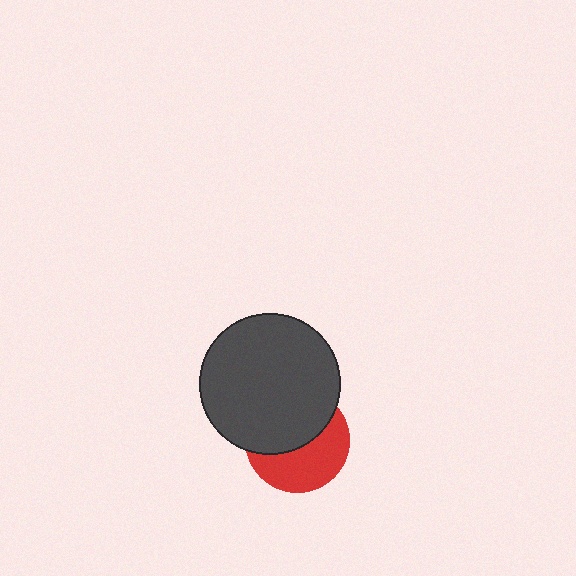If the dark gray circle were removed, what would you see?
You would see the complete red circle.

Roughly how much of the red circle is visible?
About half of it is visible (roughly 48%).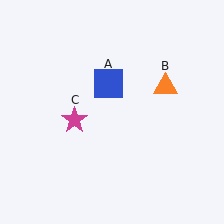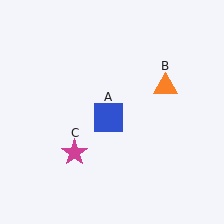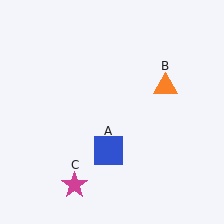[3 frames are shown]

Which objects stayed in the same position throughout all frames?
Orange triangle (object B) remained stationary.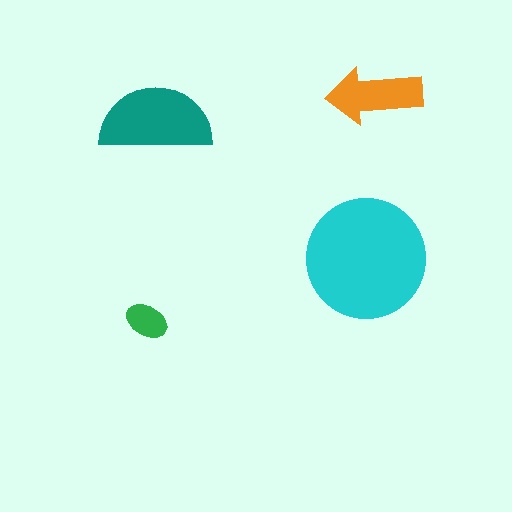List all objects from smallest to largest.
The green ellipse, the orange arrow, the teal semicircle, the cyan circle.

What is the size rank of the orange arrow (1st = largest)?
3rd.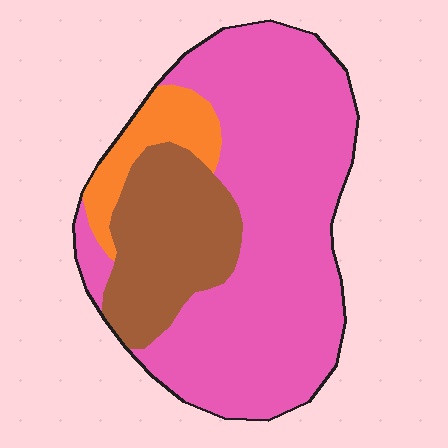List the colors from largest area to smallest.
From largest to smallest: pink, brown, orange.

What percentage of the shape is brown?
Brown covers roughly 25% of the shape.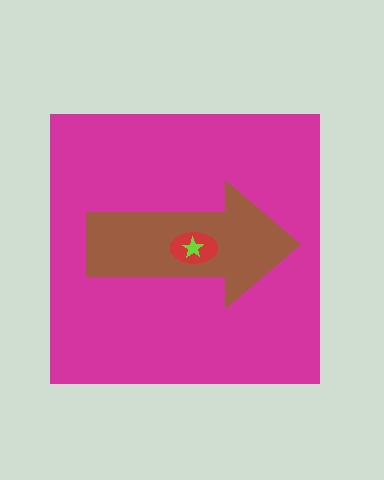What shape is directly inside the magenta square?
The brown arrow.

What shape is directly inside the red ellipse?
The lime star.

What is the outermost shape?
The magenta square.